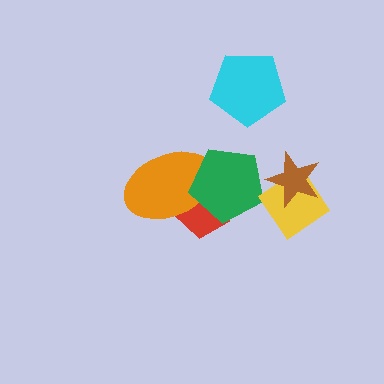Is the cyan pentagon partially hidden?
No, no other shape covers it.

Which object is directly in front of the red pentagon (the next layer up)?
The orange ellipse is directly in front of the red pentagon.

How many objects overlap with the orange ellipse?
2 objects overlap with the orange ellipse.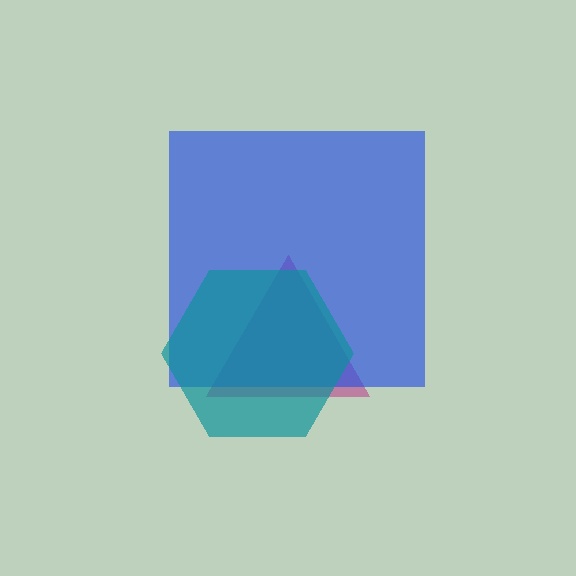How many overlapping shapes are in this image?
There are 3 overlapping shapes in the image.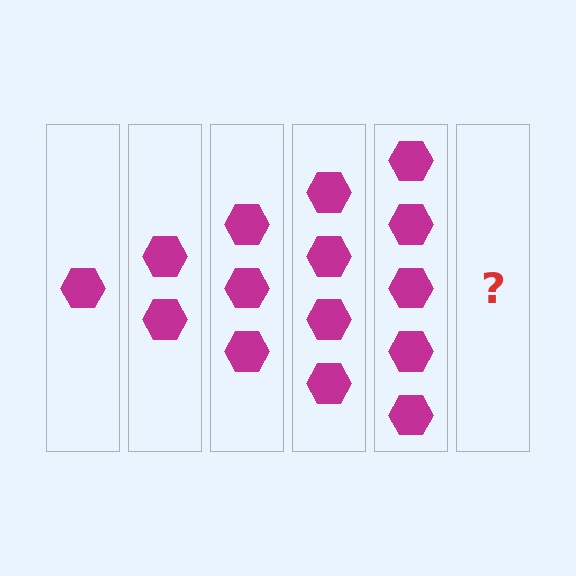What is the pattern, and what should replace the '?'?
The pattern is that each step adds one more hexagon. The '?' should be 6 hexagons.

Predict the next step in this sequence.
The next step is 6 hexagons.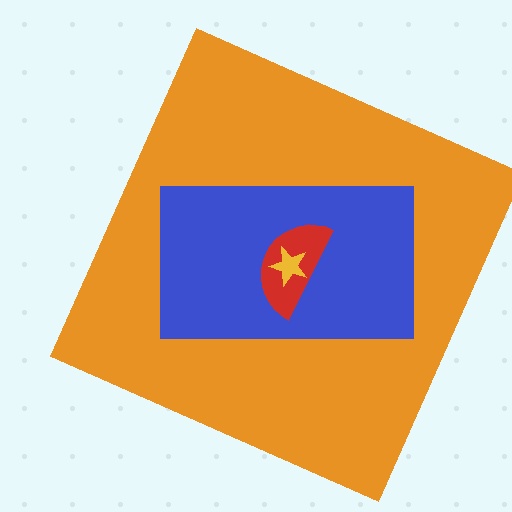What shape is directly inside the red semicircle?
The yellow star.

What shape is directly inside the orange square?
The blue rectangle.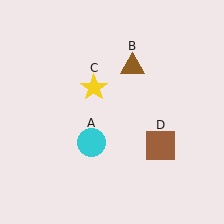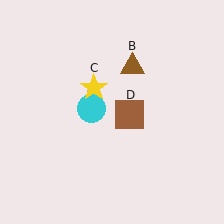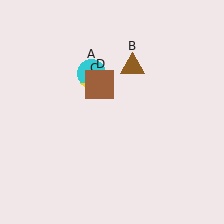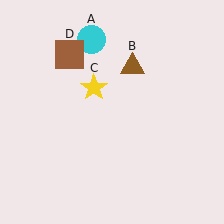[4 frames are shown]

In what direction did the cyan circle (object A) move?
The cyan circle (object A) moved up.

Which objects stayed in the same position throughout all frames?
Brown triangle (object B) and yellow star (object C) remained stationary.